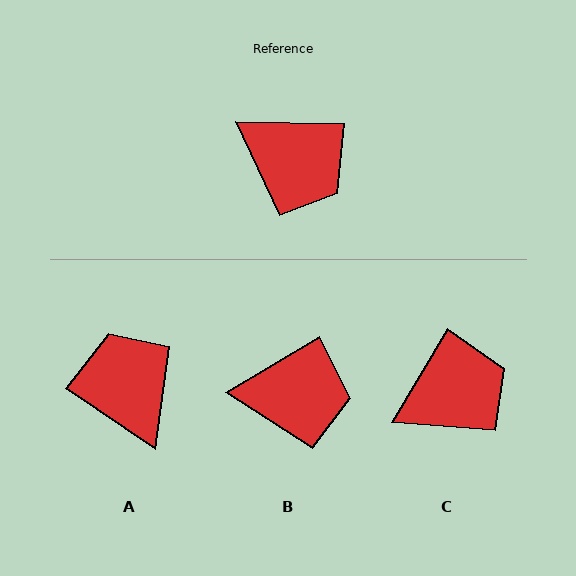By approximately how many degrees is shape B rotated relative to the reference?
Approximately 32 degrees counter-clockwise.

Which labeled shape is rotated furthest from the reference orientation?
A, about 147 degrees away.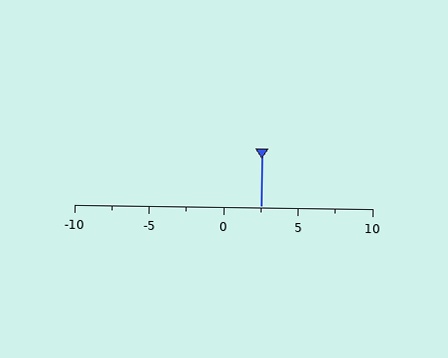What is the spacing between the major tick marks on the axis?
The major ticks are spaced 5 apart.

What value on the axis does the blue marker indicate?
The marker indicates approximately 2.5.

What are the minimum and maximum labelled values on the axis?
The axis runs from -10 to 10.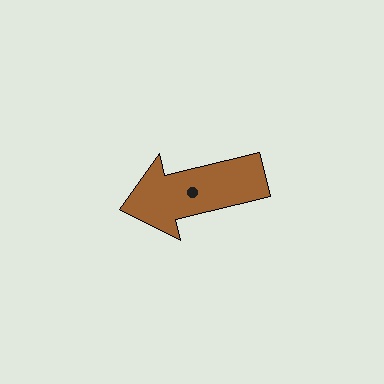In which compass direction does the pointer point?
West.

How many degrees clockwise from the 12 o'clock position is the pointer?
Approximately 256 degrees.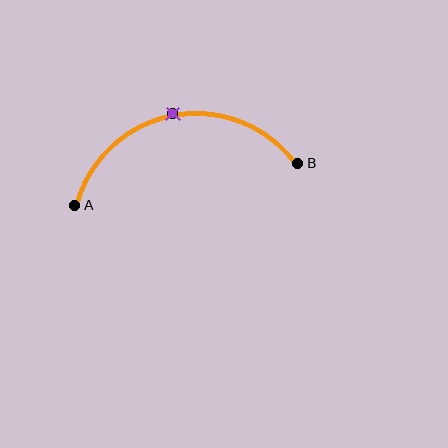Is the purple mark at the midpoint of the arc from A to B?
Yes. The purple mark lies on the arc at equal arc-length from both A and B — it is the arc midpoint.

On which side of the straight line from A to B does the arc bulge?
The arc bulges above the straight line connecting A and B.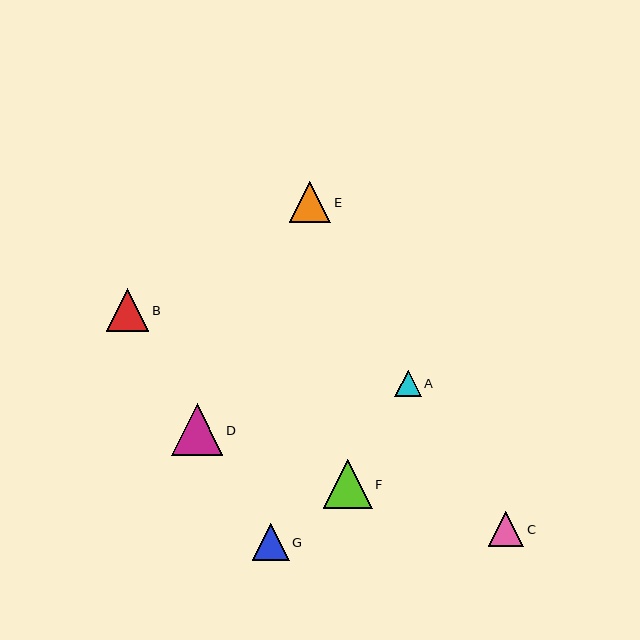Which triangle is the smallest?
Triangle A is the smallest with a size of approximately 27 pixels.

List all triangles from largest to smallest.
From largest to smallest: D, F, B, E, G, C, A.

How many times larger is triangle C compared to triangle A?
Triangle C is approximately 1.3 times the size of triangle A.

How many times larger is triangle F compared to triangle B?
Triangle F is approximately 1.1 times the size of triangle B.